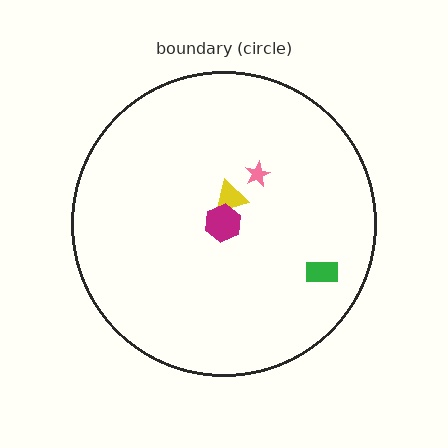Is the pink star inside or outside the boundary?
Inside.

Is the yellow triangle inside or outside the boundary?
Inside.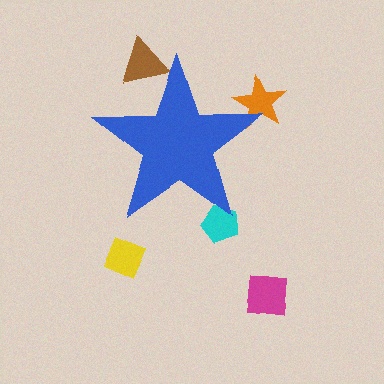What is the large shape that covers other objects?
A blue star.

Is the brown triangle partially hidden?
Yes, the brown triangle is partially hidden behind the blue star.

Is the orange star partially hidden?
Yes, the orange star is partially hidden behind the blue star.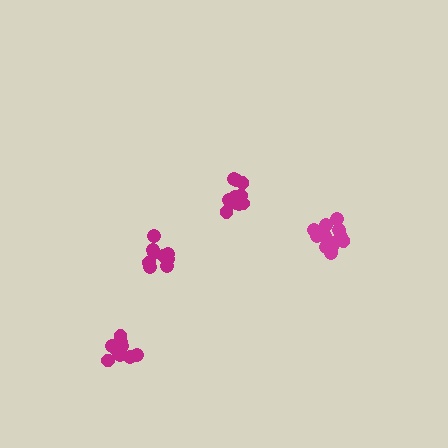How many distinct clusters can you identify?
There are 4 distinct clusters.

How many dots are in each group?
Group 1: 10 dots, Group 2: 11 dots, Group 3: 13 dots, Group 4: 14 dots (48 total).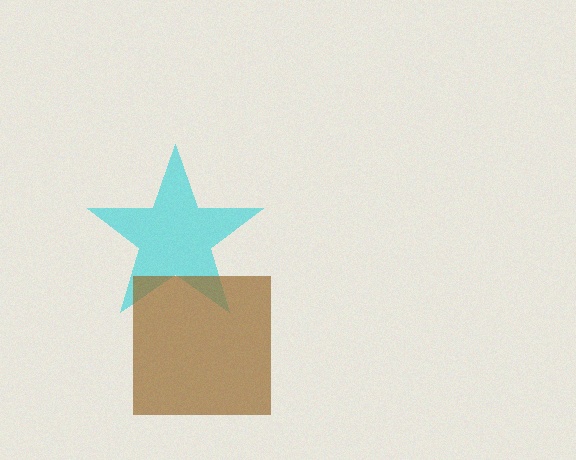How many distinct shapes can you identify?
There are 2 distinct shapes: a cyan star, a brown square.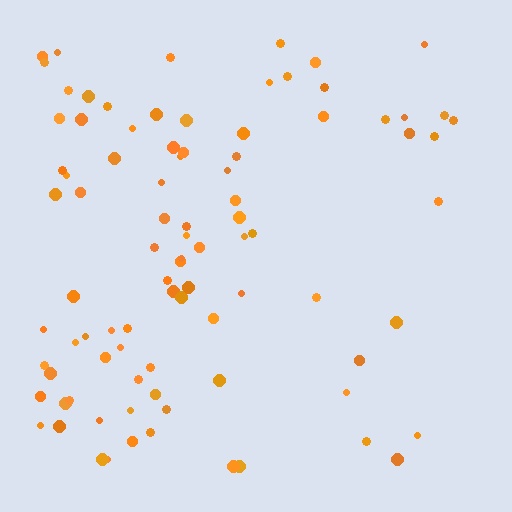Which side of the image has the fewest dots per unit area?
The right.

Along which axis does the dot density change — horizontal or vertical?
Horizontal.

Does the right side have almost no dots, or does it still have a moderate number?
Still a moderate number, just noticeably fewer than the left.